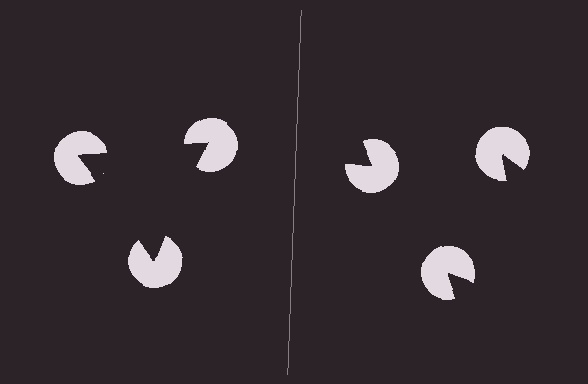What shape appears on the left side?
An illusory triangle.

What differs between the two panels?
The pac-man discs are positioned identically on both sides; only the wedge orientations differ. On the left they align to a triangle; on the right they are misaligned.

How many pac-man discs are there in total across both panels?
6 — 3 on each side.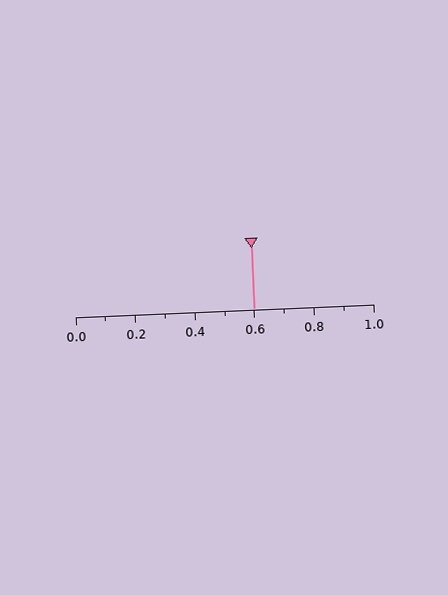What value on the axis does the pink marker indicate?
The marker indicates approximately 0.6.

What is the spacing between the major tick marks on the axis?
The major ticks are spaced 0.2 apart.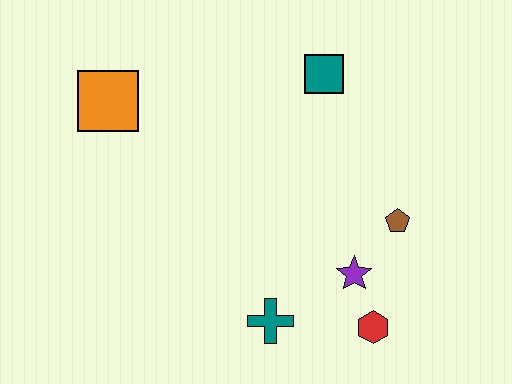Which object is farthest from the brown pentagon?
The orange square is farthest from the brown pentagon.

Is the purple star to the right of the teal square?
Yes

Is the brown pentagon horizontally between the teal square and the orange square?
No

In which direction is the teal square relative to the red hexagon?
The teal square is above the red hexagon.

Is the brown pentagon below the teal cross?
No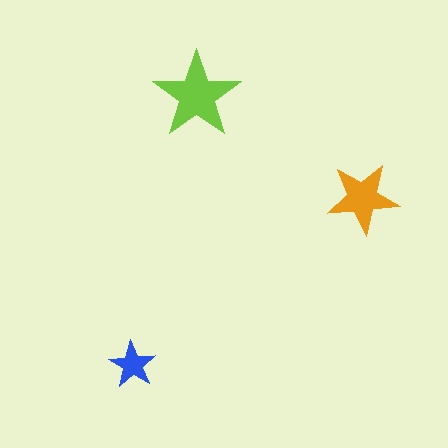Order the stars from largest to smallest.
the lime one, the orange one, the blue one.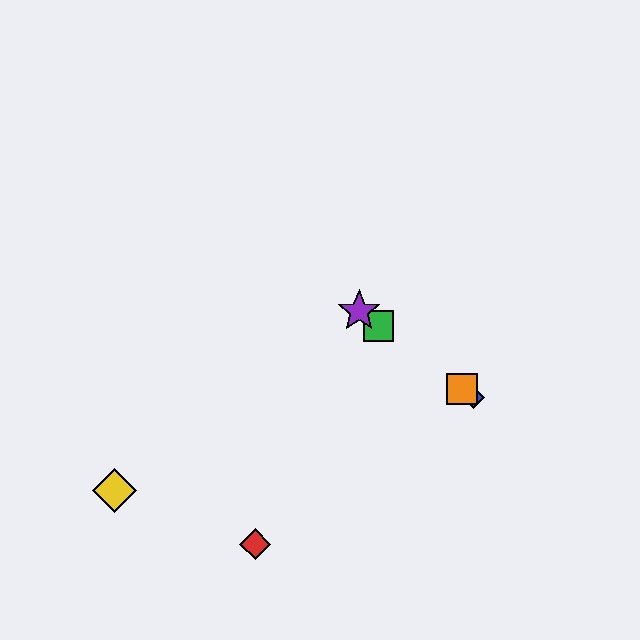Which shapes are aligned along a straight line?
The blue diamond, the green square, the purple star, the orange square are aligned along a straight line.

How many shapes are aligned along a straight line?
4 shapes (the blue diamond, the green square, the purple star, the orange square) are aligned along a straight line.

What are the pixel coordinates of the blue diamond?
The blue diamond is at (473, 398).